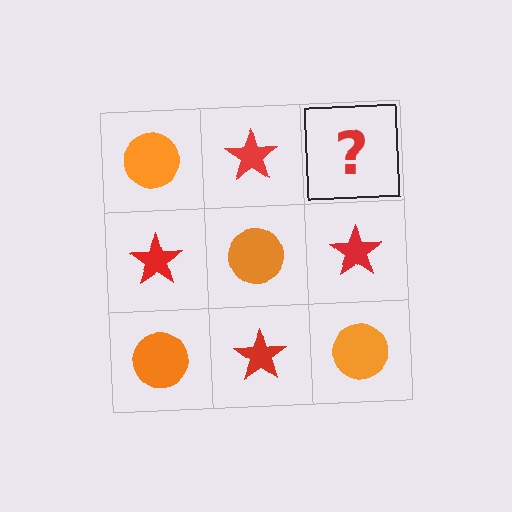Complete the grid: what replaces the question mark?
The question mark should be replaced with an orange circle.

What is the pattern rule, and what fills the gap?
The rule is that it alternates orange circle and red star in a checkerboard pattern. The gap should be filled with an orange circle.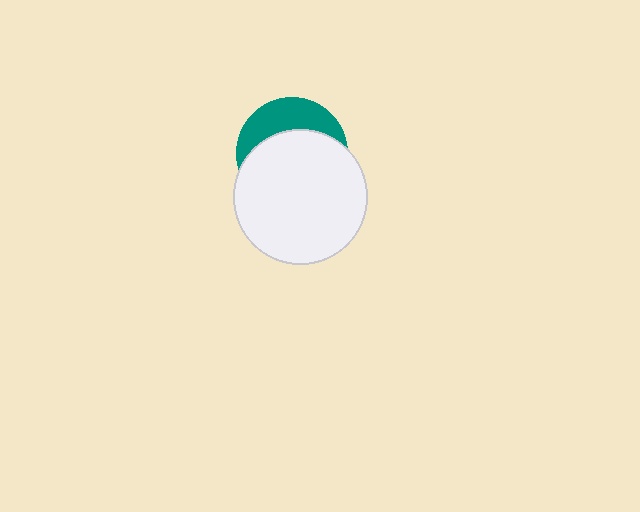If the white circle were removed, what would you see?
You would see the complete teal circle.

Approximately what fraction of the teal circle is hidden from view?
Roughly 67% of the teal circle is hidden behind the white circle.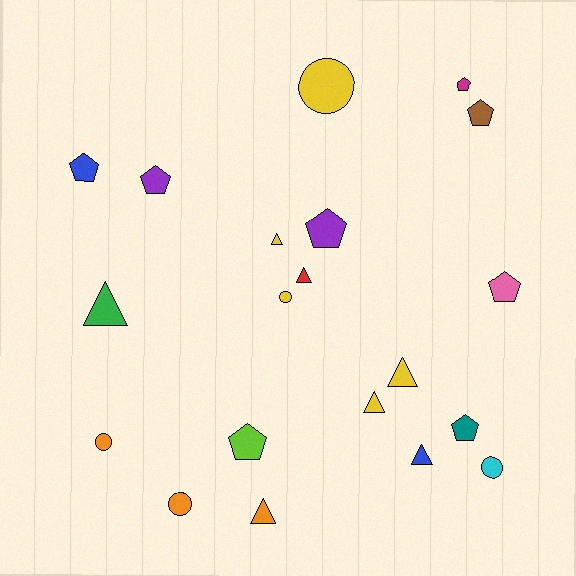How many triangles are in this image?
There are 7 triangles.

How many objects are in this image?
There are 20 objects.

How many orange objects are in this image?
There are 3 orange objects.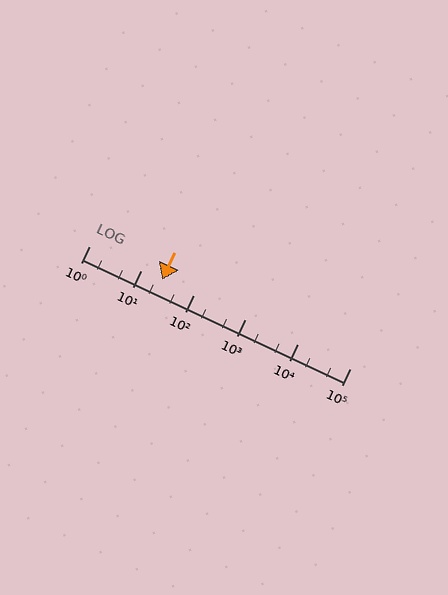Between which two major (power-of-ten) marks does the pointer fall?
The pointer is between 10 and 100.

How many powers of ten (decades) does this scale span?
The scale spans 5 decades, from 1 to 100000.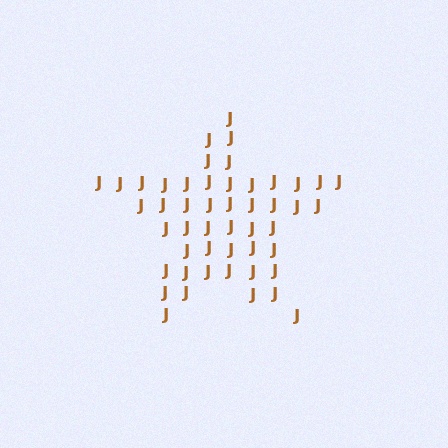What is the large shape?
The large shape is a star.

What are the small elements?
The small elements are letter J's.